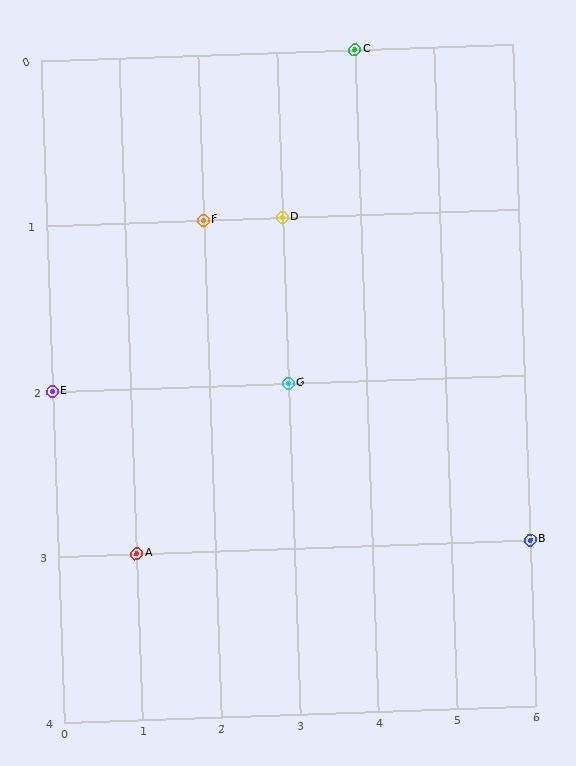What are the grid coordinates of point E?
Point E is at grid coordinates (0, 2).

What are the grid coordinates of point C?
Point C is at grid coordinates (4, 0).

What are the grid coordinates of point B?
Point B is at grid coordinates (6, 3).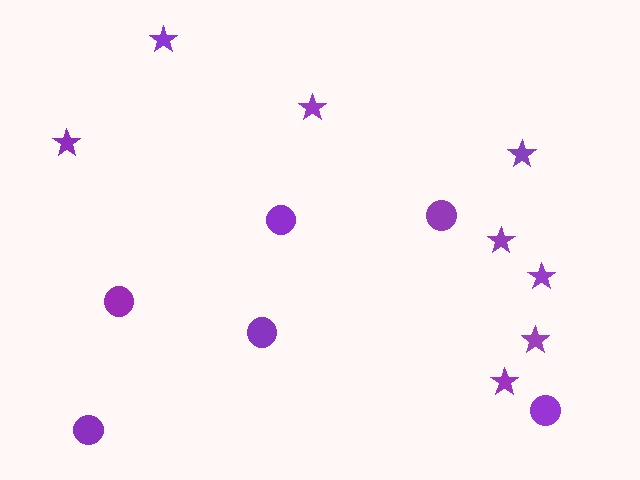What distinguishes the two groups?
There are 2 groups: one group of circles (6) and one group of stars (8).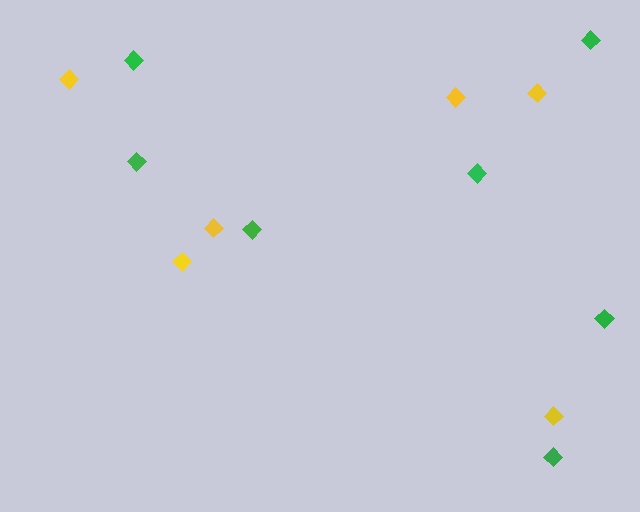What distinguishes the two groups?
There are 2 groups: one group of green diamonds (7) and one group of yellow diamonds (6).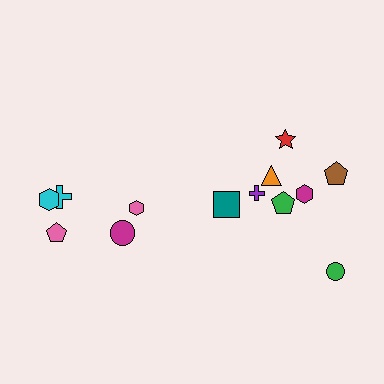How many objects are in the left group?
There are 5 objects.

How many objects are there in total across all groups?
There are 13 objects.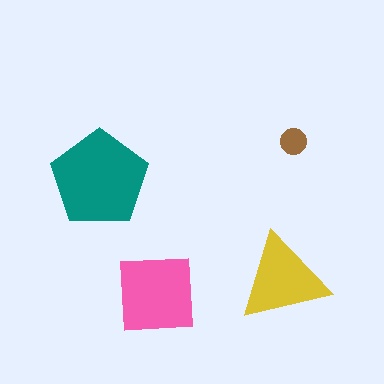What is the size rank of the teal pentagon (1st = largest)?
1st.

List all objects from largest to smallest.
The teal pentagon, the pink square, the yellow triangle, the brown circle.